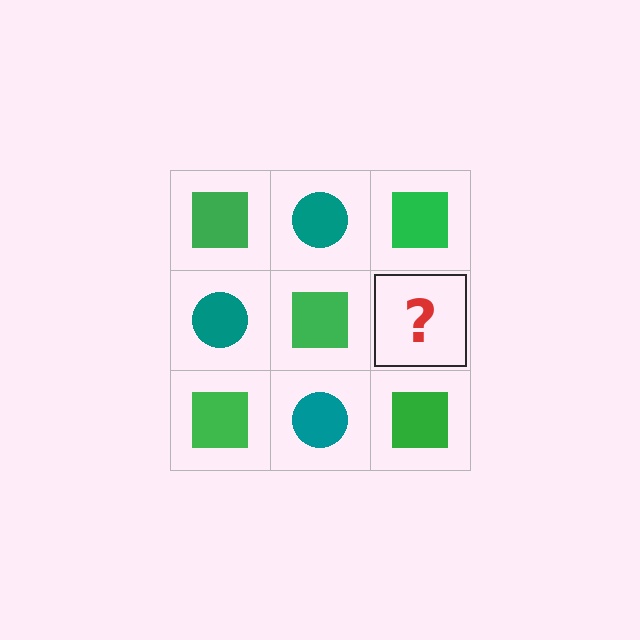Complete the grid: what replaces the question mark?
The question mark should be replaced with a teal circle.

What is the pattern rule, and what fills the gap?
The rule is that it alternates green square and teal circle in a checkerboard pattern. The gap should be filled with a teal circle.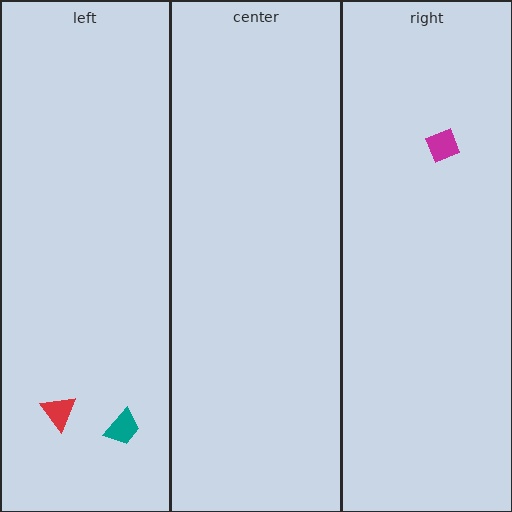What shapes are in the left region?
The red triangle, the teal trapezoid.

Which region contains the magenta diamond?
The right region.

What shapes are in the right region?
The magenta diamond.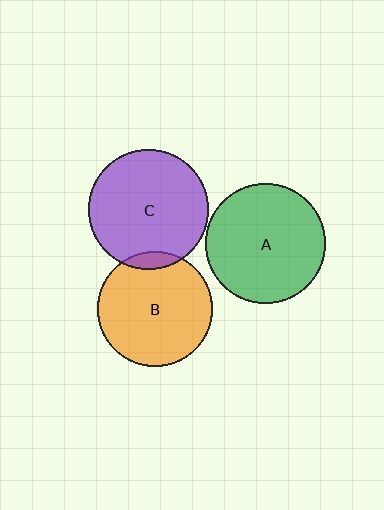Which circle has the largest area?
Circle A (green).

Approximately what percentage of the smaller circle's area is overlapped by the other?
Approximately 5%.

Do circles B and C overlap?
Yes.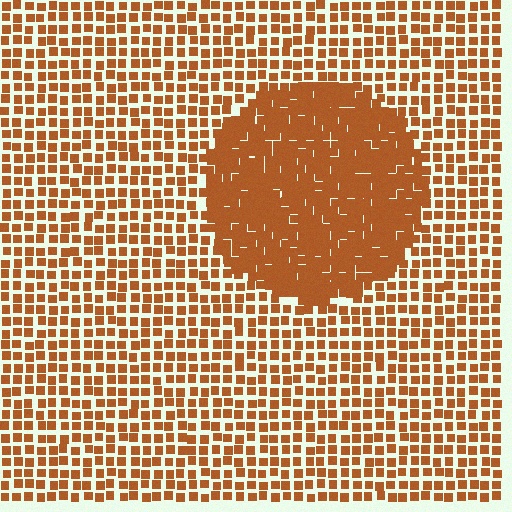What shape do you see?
I see a circle.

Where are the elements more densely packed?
The elements are more densely packed inside the circle boundary.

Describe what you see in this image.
The image contains small brown elements arranged at two different densities. A circle-shaped region is visible where the elements are more densely packed than the surrounding area.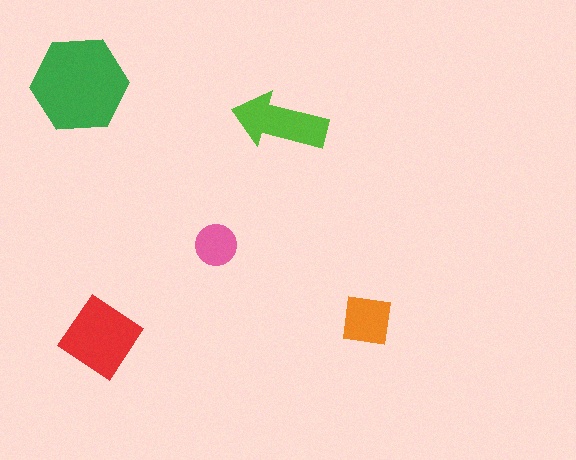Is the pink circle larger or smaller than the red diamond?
Smaller.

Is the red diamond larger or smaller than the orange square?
Larger.